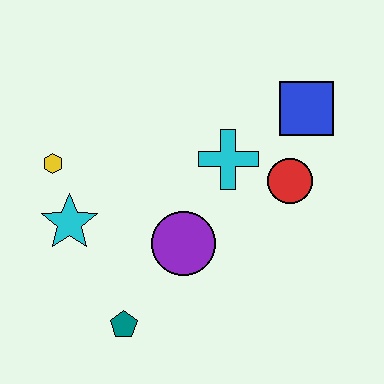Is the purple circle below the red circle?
Yes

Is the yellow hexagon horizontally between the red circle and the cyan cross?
No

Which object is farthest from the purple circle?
The blue square is farthest from the purple circle.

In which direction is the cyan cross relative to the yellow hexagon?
The cyan cross is to the right of the yellow hexagon.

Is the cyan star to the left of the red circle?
Yes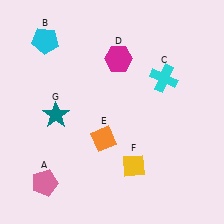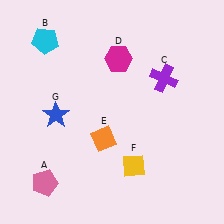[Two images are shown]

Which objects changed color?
C changed from cyan to purple. G changed from teal to blue.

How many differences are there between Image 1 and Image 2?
There are 2 differences between the two images.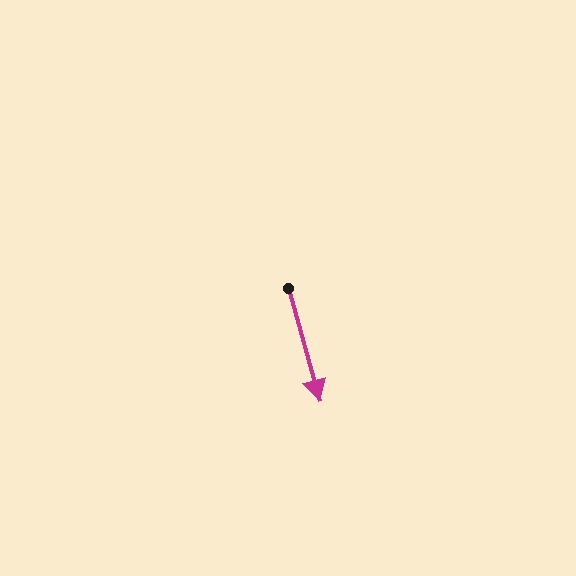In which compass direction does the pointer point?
South.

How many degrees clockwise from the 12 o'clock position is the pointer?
Approximately 164 degrees.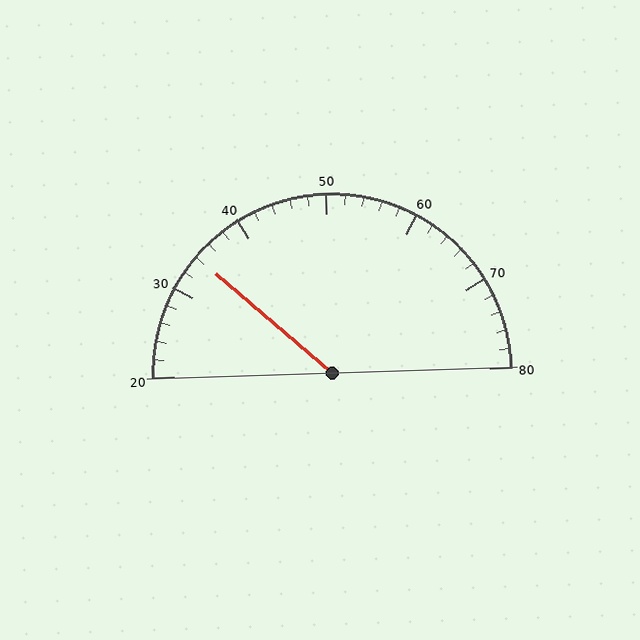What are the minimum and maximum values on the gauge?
The gauge ranges from 20 to 80.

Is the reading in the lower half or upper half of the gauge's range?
The reading is in the lower half of the range (20 to 80).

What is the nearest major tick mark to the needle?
The nearest major tick mark is 30.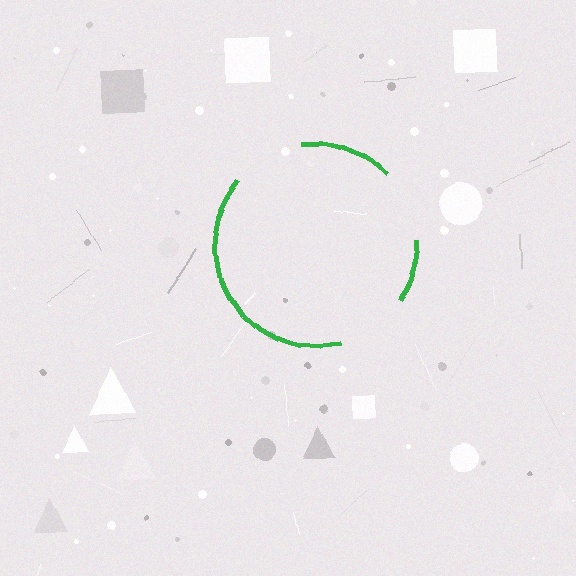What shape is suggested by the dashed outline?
The dashed outline suggests a circle.